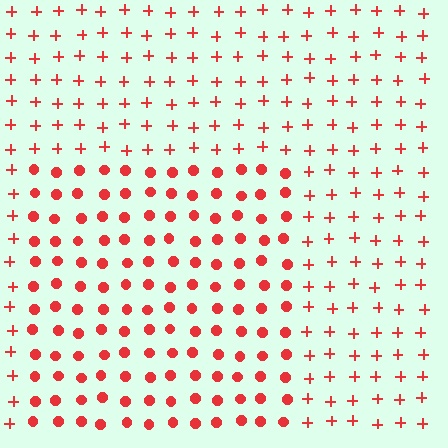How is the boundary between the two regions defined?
The boundary is defined by a change in element shape: circles inside vs. plus signs outside. All elements share the same color and spacing.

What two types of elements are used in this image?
The image uses circles inside the rectangle region and plus signs outside it.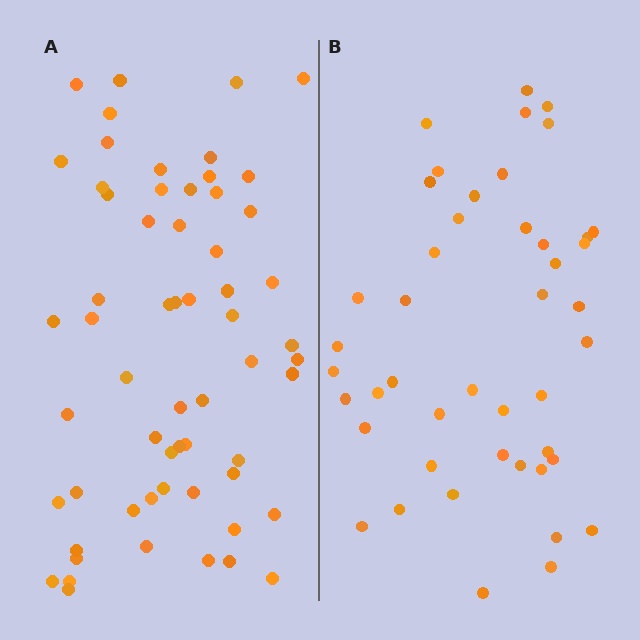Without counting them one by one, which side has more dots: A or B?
Region A (the left region) has more dots.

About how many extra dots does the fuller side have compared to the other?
Region A has approximately 15 more dots than region B.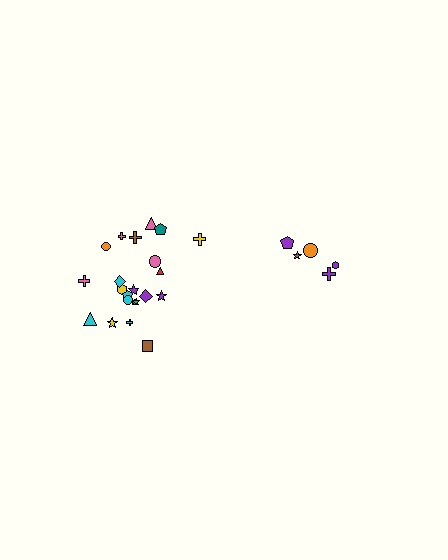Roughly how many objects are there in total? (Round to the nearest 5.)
Roughly 25 objects in total.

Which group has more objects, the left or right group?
The left group.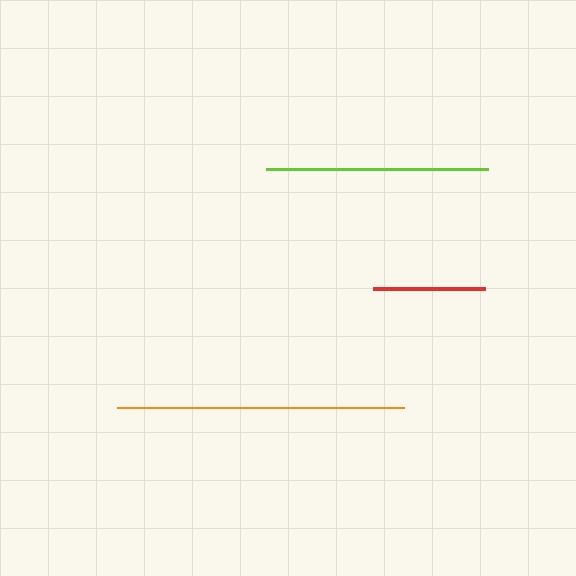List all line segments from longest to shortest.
From longest to shortest: orange, lime, red.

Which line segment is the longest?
The orange line is the longest at approximately 286 pixels.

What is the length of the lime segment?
The lime segment is approximately 222 pixels long.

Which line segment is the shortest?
The red line is the shortest at approximately 112 pixels.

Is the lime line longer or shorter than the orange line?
The orange line is longer than the lime line.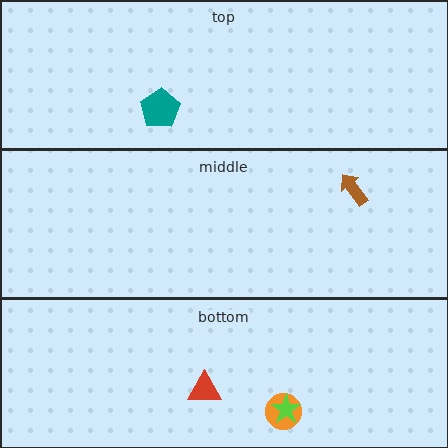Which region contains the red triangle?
The bottom region.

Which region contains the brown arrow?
The middle region.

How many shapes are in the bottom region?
3.